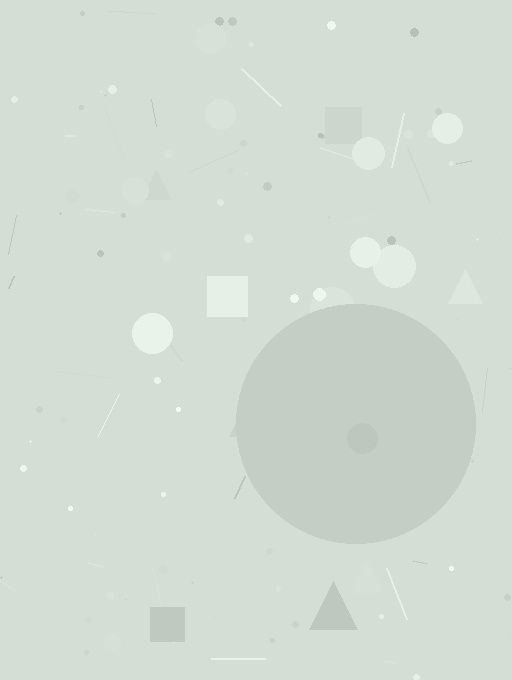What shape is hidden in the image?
A circle is hidden in the image.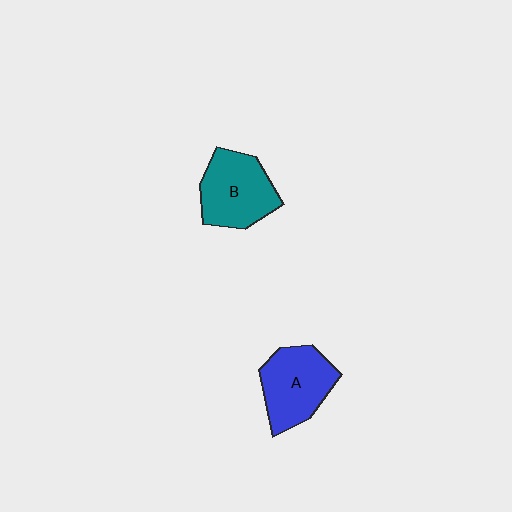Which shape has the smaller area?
Shape A (blue).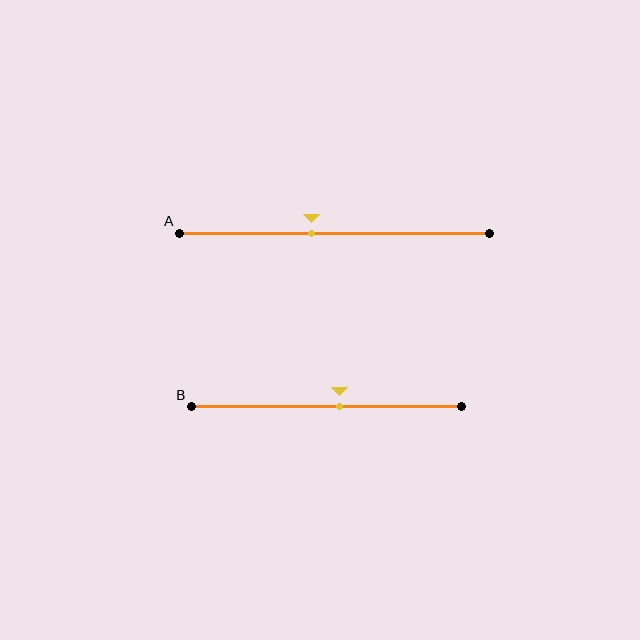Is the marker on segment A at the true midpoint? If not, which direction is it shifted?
No, the marker on segment A is shifted to the left by about 7% of the segment length.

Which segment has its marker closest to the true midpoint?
Segment B has its marker closest to the true midpoint.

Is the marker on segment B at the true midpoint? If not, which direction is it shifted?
No, the marker on segment B is shifted to the right by about 5% of the segment length.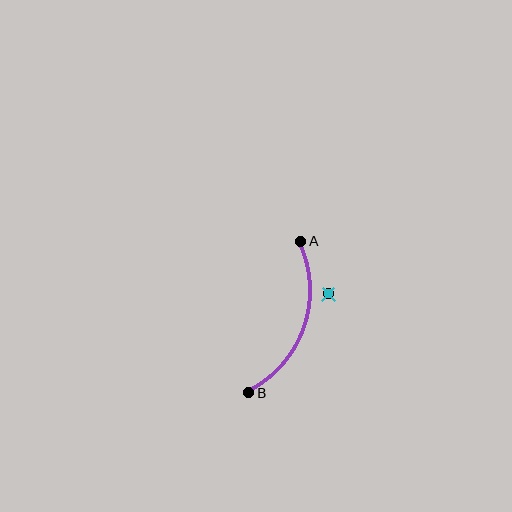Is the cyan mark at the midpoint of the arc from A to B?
No — the cyan mark does not lie on the arc at all. It sits slightly outside the curve.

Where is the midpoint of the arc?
The arc midpoint is the point on the curve farthest from the straight line joining A and B. It sits to the right of that line.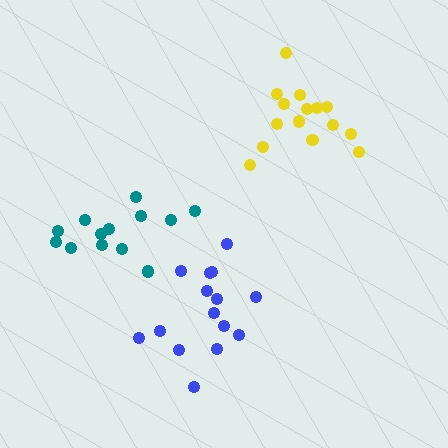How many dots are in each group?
Group 1: 15 dots, Group 2: 15 dots, Group 3: 13 dots (43 total).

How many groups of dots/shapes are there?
There are 3 groups.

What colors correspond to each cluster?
The clusters are colored: yellow, blue, teal.